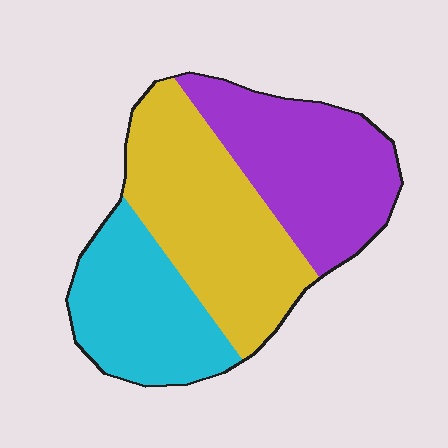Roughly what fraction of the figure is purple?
Purple takes up about one third (1/3) of the figure.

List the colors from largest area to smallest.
From largest to smallest: yellow, purple, cyan.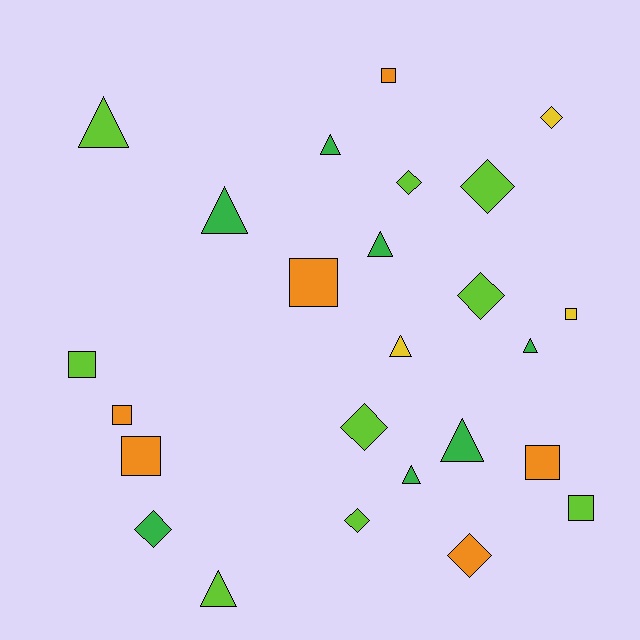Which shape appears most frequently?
Triangle, with 9 objects.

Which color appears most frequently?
Lime, with 9 objects.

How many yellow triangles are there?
There is 1 yellow triangle.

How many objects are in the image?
There are 25 objects.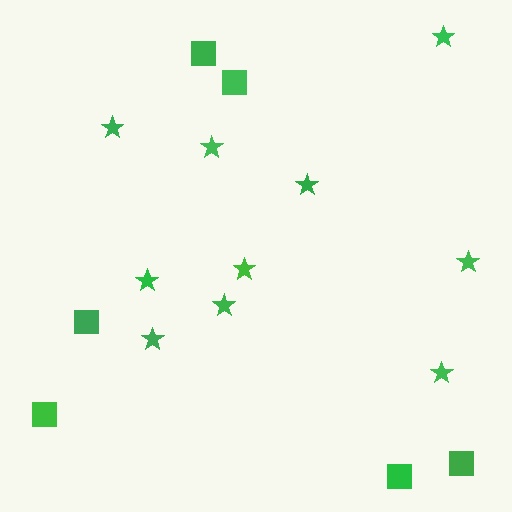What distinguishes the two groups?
There are 2 groups: one group of stars (10) and one group of squares (6).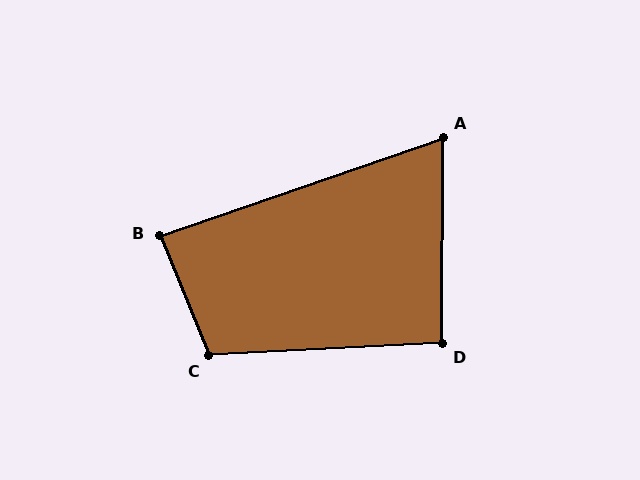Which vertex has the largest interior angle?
C, at approximately 109 degrees.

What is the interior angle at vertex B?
Approximately 87 degrees (approximately right).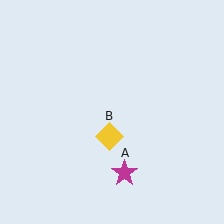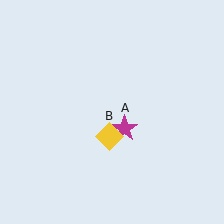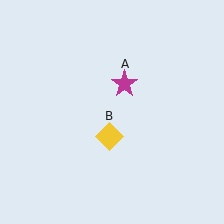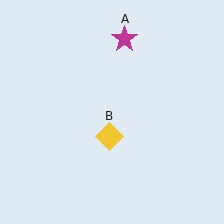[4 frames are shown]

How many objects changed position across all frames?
1 object changed position: magenta star (object A).